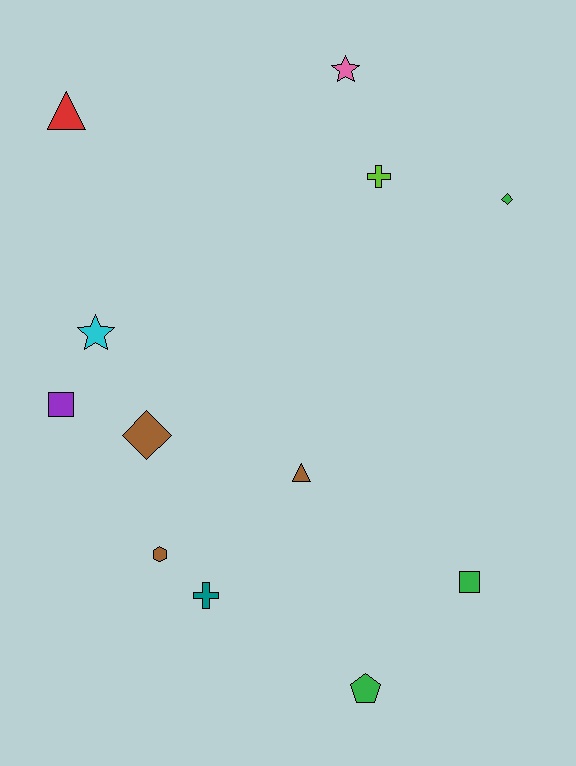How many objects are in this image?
There are 12 objects.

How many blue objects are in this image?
There are no blue objects.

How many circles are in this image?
There are no circles.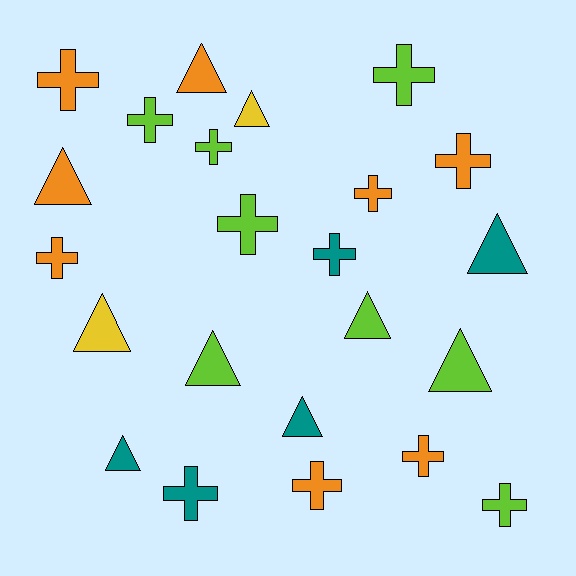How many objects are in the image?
There are 23 objects.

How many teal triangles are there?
There are 3 teal triangles.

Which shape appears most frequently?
Cross, with 13 objects.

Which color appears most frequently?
Lime, with 8 objects.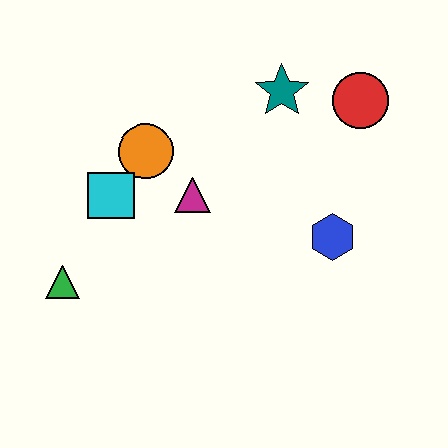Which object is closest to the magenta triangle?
The orange circle is closest to the magenta triangle.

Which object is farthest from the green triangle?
The red circle is farthest from the green triangle.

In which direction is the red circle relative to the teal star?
The red circle is to the right of the teal star.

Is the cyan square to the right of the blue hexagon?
No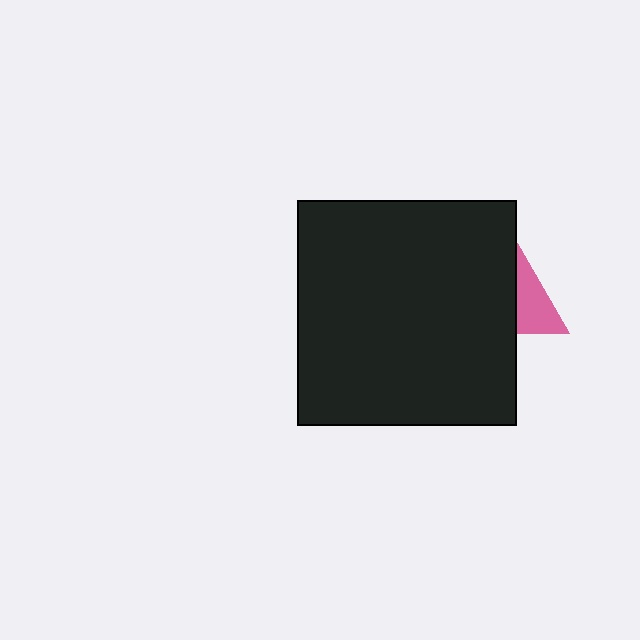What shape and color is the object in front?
The object in front is a black rectangle.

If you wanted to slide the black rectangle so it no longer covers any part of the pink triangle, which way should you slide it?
Slide it left — that is the most direct way to separate the two shapes.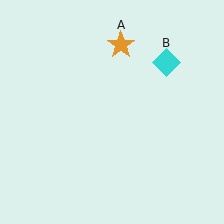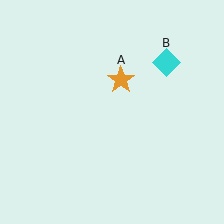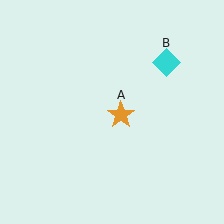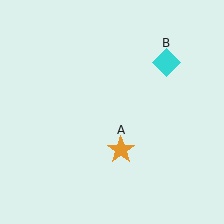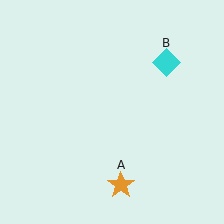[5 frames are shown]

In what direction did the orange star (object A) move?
The orange star (object A) moved down.